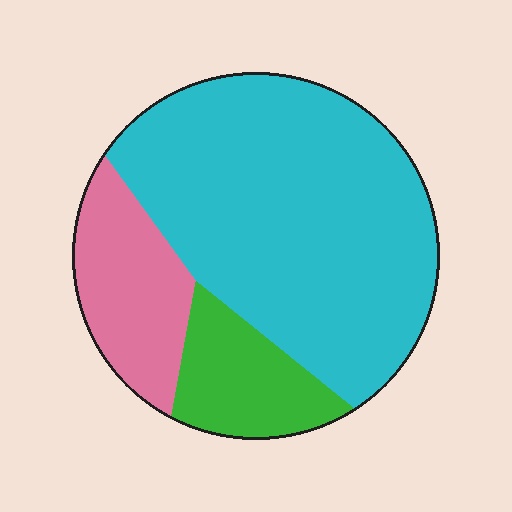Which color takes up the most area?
Cyan, at roughly 65%.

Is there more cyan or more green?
Cyan.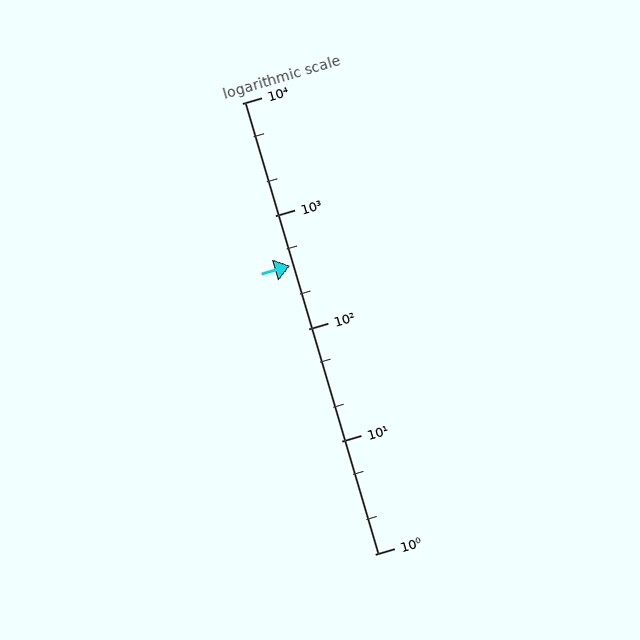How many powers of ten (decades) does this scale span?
The scale spans 4 decades, from 1 to 10000.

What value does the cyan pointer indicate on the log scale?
The pointer indicates approximately 360.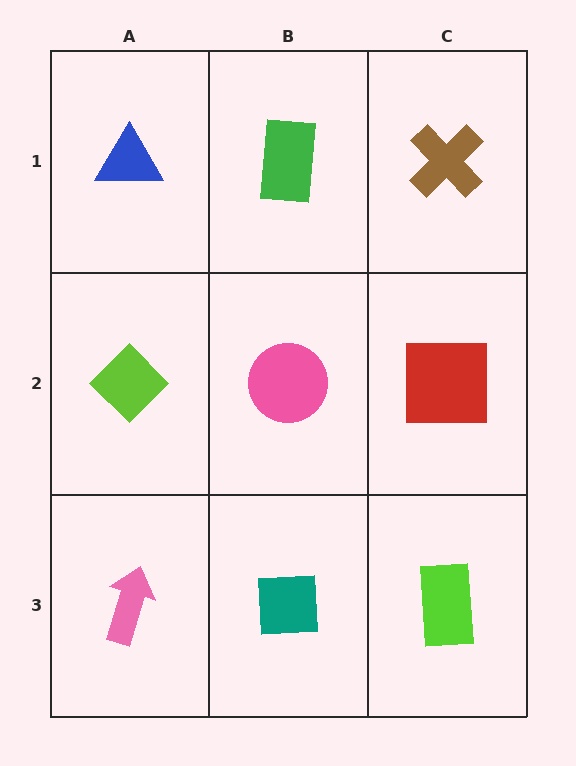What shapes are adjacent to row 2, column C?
A brown cross (row 1, column C), a lime rectangle (row 3, column C), a pink circle (row 2, column B).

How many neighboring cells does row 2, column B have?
4.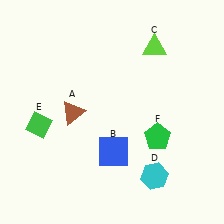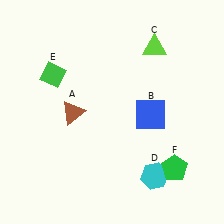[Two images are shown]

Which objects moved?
The objects that moved are: the blue square (B), the green diamond (E), the green pentagon (F).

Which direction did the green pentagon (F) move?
The green pentagon (F) moved down.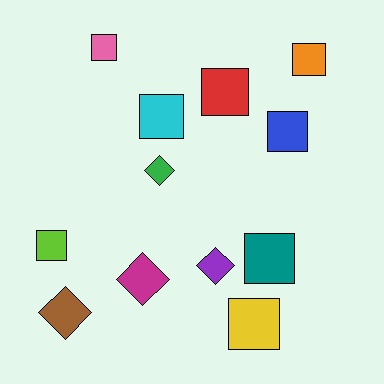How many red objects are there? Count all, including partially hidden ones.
There is 1 red object.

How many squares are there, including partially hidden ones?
There are 8 squares.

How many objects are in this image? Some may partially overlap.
There are 12 objects.